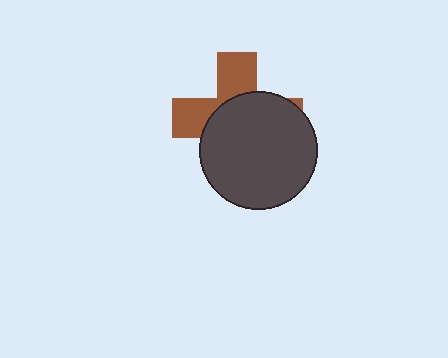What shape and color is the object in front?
The object in front is a dark gray circle.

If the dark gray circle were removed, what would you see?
You would see the complete brown cross.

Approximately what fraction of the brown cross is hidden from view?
Roughly 62% of the brown cross is hidden behind the dark gray circle.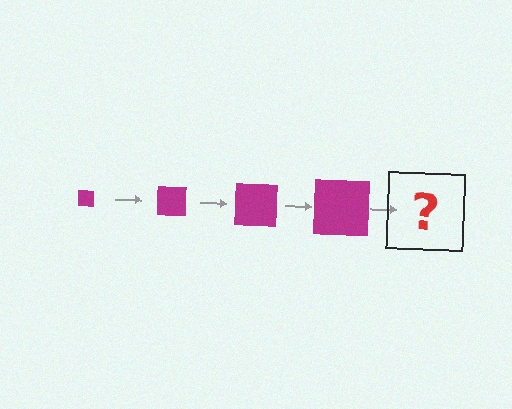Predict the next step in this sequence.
The next step is a magenta square, larger than the previous one.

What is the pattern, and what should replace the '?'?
The pattern is that the square gets progressively larger each step. The '?' should be a magenta square, larger than the previous one.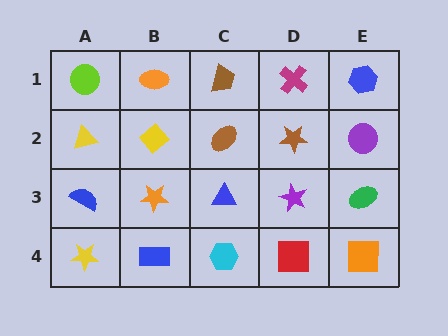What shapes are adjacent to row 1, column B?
A yellow diamond (row 2, column B), a lime circle (row 1, column A), a brown trapezoid (row 1, column C).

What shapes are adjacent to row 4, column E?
A green ellipse (row 3, column E), a red square (row 4, column D).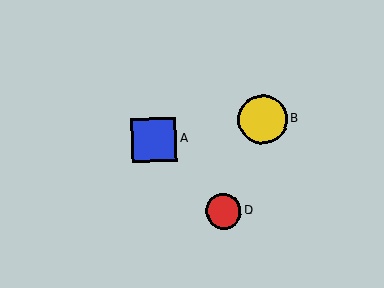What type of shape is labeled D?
Shape D is a red circle.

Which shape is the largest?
The yellow circle (labeled B) is the largest.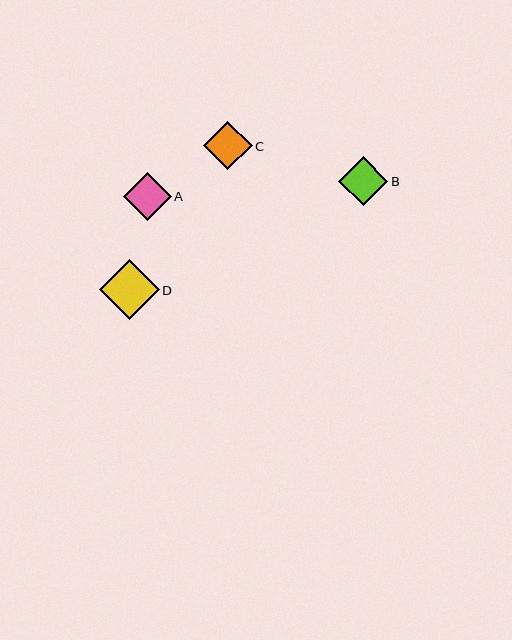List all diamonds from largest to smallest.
From largest to smallest: D, B, C, A.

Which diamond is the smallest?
Diamond A is the smallest with a size of approximately 48 pixels.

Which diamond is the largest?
Diamond D is the largest with a size of approximately 60 pixels.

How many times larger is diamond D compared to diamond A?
Diamond D is approximately 1.3 times the size of diamond A.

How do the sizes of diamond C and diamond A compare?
Diamond C and diamond A are approximately the same size.